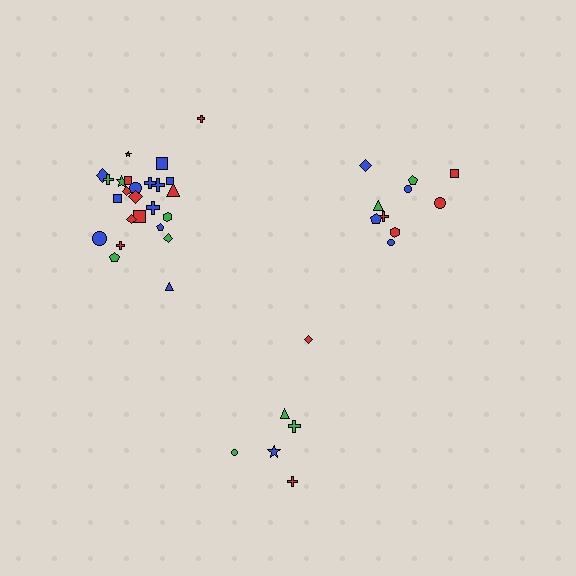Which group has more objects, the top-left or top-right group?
The top-left group.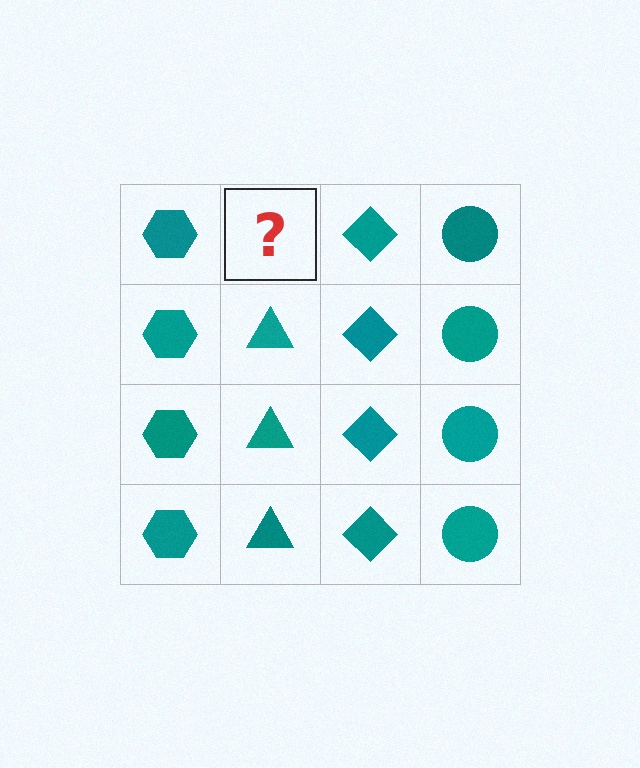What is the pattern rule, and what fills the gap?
The rule is that each column has a consistent shape. The gap should be filled with a teal triangle.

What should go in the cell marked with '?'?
The missing cell should contain a teal triangle.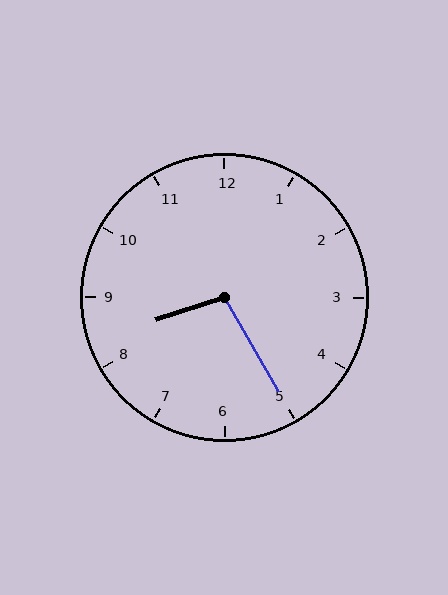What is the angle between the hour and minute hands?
Approximately 102 degrees.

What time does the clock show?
8:25.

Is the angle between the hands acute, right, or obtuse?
It is obtuse.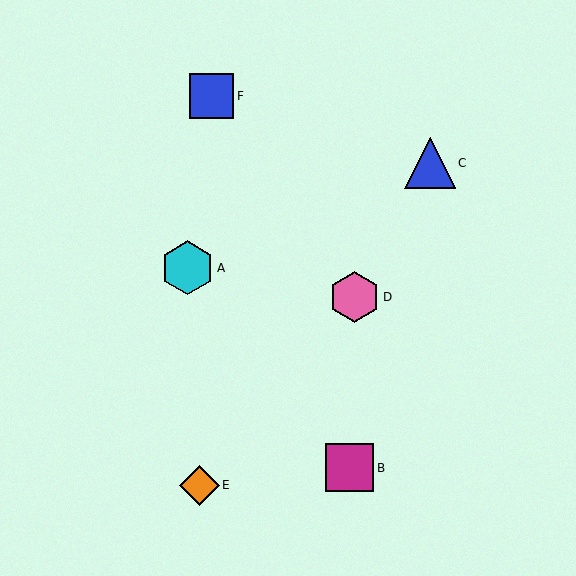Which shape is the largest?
The cyan hexagon (labeled A) is the largest.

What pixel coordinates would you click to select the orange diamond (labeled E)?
Click at (199, 485) to select the orange diamond E.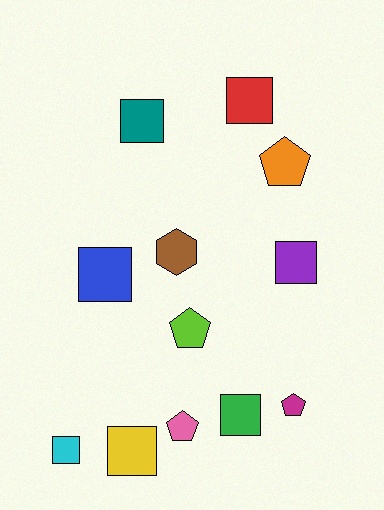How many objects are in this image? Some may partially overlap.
There are 12 objects.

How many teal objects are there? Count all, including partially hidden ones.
There is 1 teal object.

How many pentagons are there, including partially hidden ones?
There are 4 pentagons.